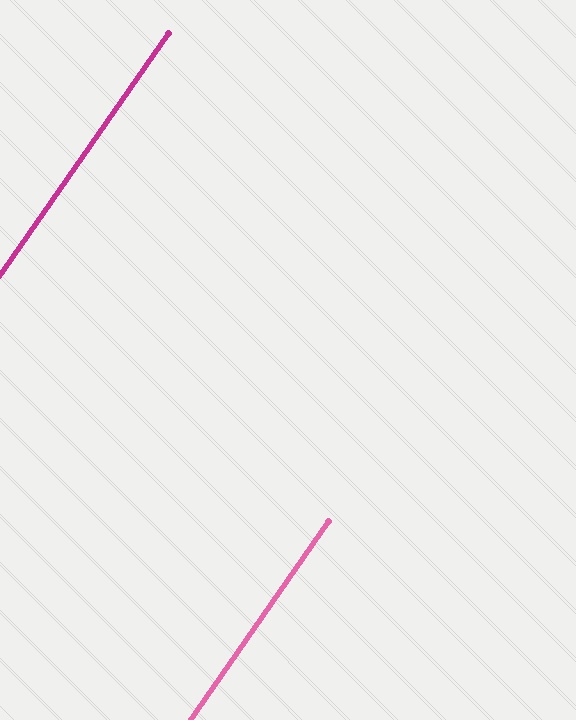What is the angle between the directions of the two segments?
Approximately 0 degrees.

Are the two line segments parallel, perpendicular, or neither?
Parallel — their directions differ by only 0.2°.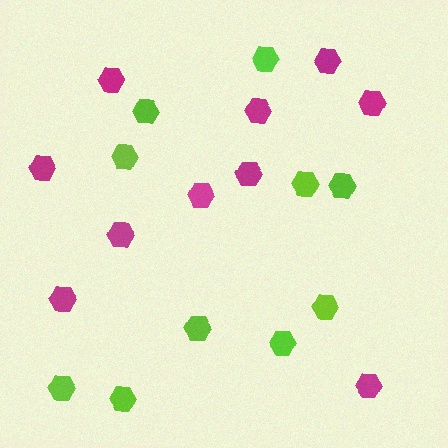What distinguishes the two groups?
There are 2 groups: one group of magenta hexagons (10) and one group of lime hexagons (10).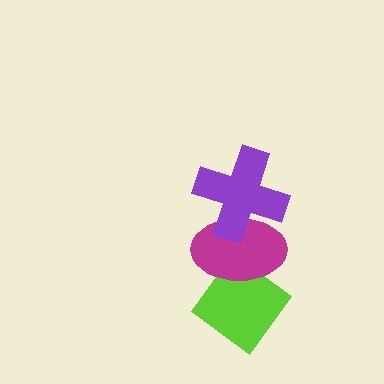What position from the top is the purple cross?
The purple cross is 1st from the top.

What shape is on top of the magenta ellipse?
The purple cross is on top of the magenta ellipse.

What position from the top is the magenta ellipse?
The magenta ellipse is 2nd from the top.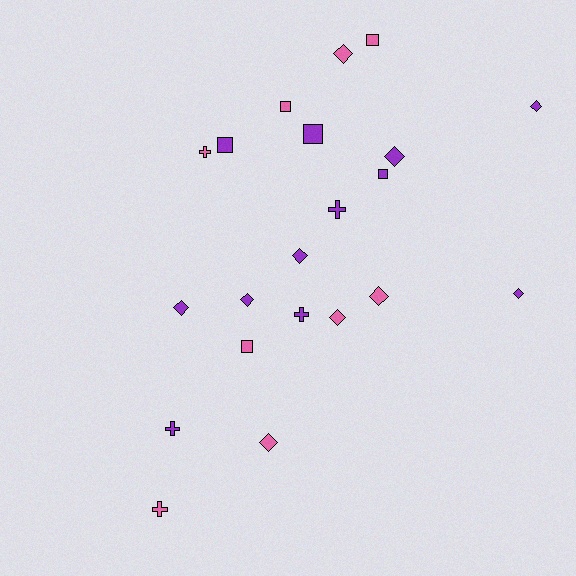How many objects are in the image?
There are 21 objects.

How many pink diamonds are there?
There are 4 pink diamonds.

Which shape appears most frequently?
Diamond, with 10 objects.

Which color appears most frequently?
Purple, with 12 objects.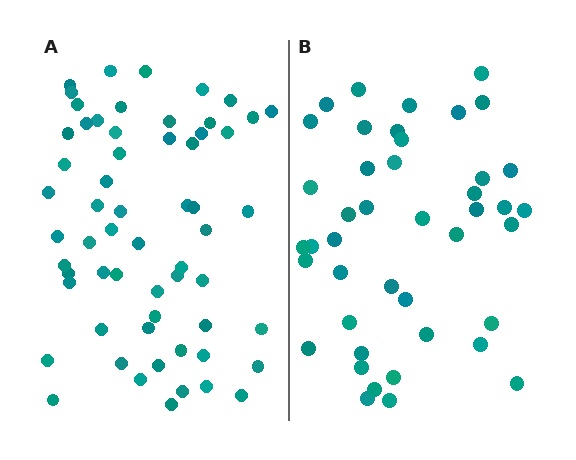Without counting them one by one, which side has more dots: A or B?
Region A (the left region) has more dots.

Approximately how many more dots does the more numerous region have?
Region A has approximately 15 more dots than region B.